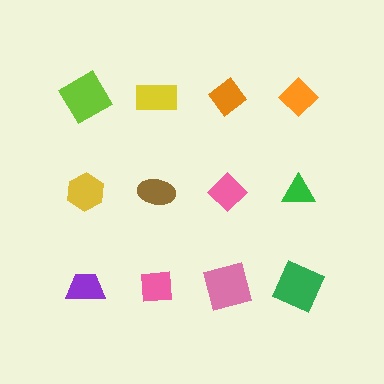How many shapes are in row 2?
4 shapes.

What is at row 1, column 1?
A lime square.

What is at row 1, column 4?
An orange diamond.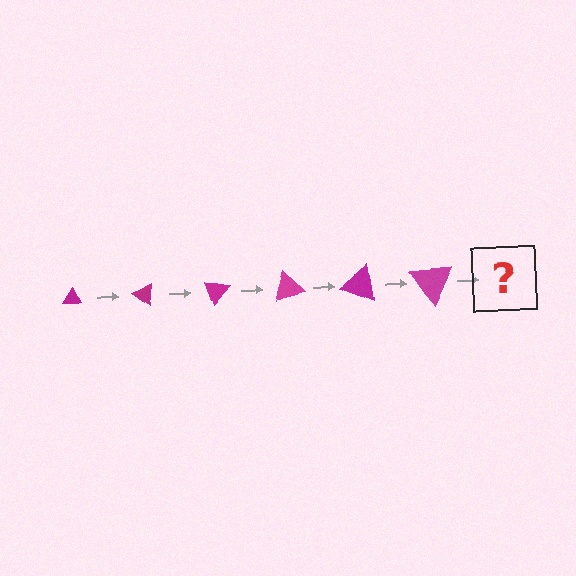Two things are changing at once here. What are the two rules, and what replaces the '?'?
The two rules are that the triangle grows larger each step and it rotates 35 degrees each step. The '?' should be a triangle, larger than the previous one and rotated 210 degrees from the start.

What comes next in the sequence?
The next element should be a triangle, larger than the previous one and rotated 210 degrees from the start.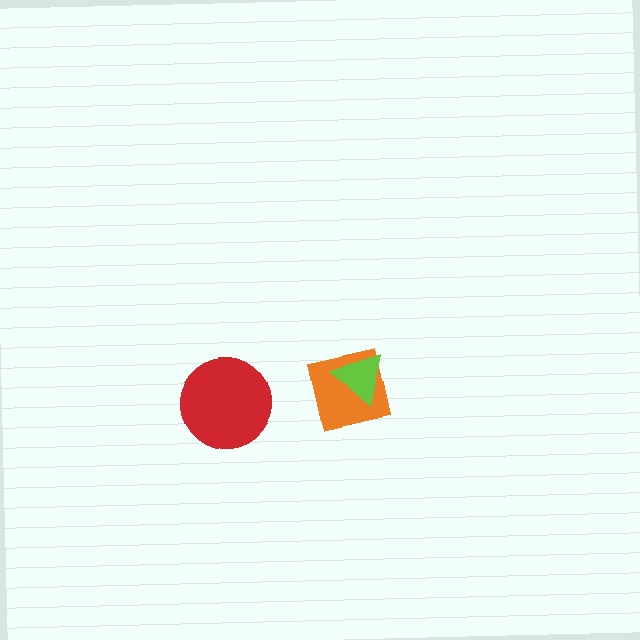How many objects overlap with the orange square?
1 object overlaps with the orange square.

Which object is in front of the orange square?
The lime triangle is in front of the orange square.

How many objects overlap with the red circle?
0 objects overlap with the red circle.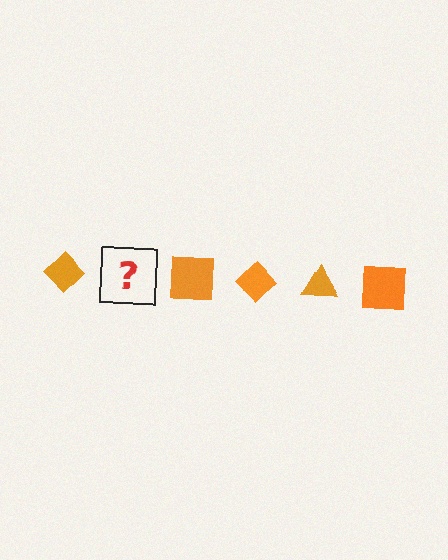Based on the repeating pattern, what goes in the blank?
The blank should be an orange triangle.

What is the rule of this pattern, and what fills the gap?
The rule is that the pattern cycles through diamond, triangle, square shapes in orange. The gap should be filled with an orange triangle.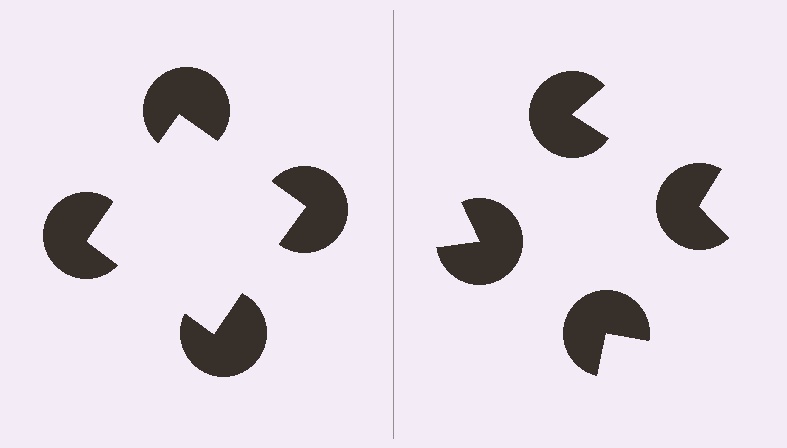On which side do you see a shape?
An illusory square appears on the left side. On the right side the wedge cuts are rotated, so no coherent shape forms.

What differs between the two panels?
The pac-man discs are positioned identically on both sides; only the wedge orientations differ. On the left they align to a square; on the right they are misaligned.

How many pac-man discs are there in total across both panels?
8 — 4 on each side.